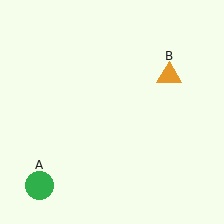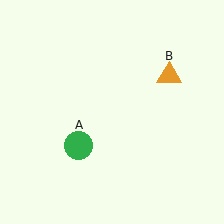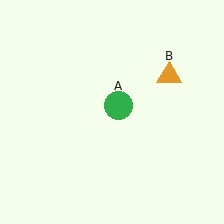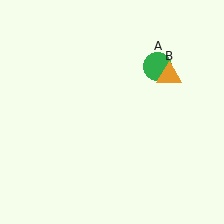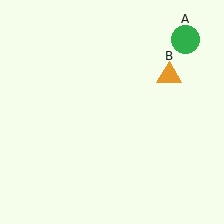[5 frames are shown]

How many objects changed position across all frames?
1 object changed position: green circle (object A).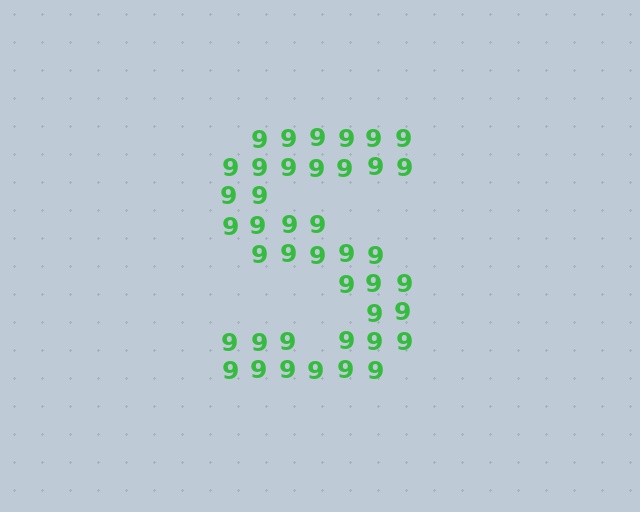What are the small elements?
The small elements are digit 9's.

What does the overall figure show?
The overall figure shows the letter S.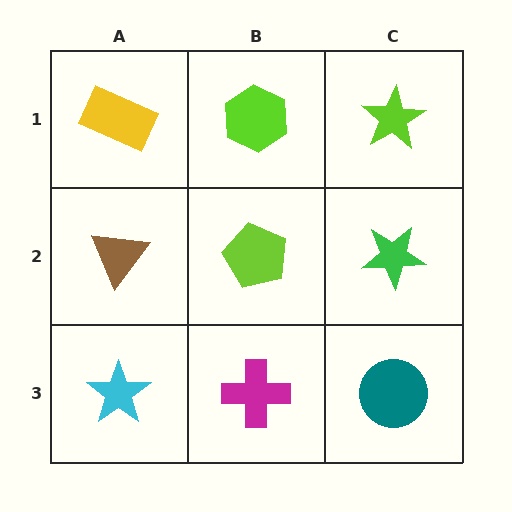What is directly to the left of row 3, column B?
A cyan star.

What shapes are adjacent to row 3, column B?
A lime pentagon (row 2, column B), a cyan star (row 3, column A), a teal circle (row 3, column C).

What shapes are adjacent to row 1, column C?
A green star (row 2, column C), a lime hexagon (row 1, column B).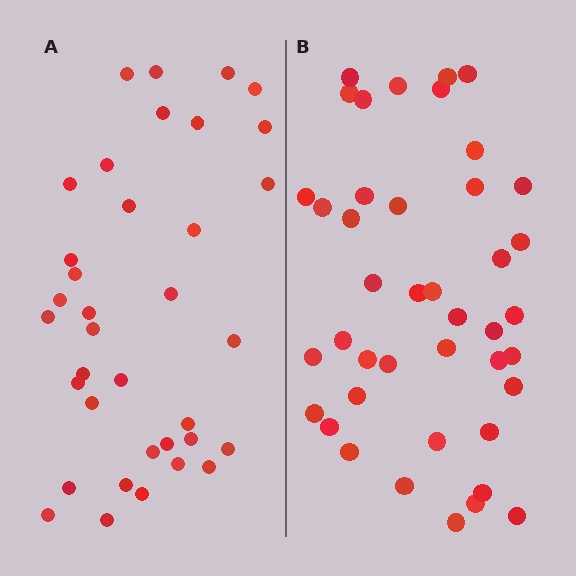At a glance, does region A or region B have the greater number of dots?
Region B (the right region) has more dots.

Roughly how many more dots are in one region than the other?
Region B has about 6 more dots than region A.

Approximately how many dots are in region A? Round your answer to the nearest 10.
About 40 dots. (The exact count is 36, which rounds to 40.)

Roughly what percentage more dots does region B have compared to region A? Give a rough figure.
About 15% more.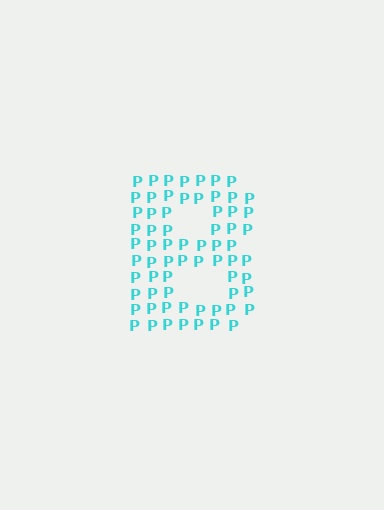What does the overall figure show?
The overall figure shows the letter B.